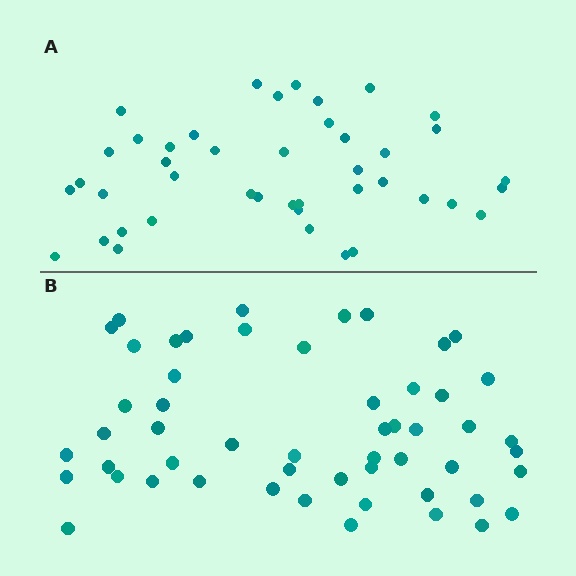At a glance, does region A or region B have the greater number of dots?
Region B (the bottom region) has more dots.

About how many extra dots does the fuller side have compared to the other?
Region B has roughly 10 or so more dots than region A.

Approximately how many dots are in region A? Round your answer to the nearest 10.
About 40 dots. (The exact count is 43, which rounds to 40.)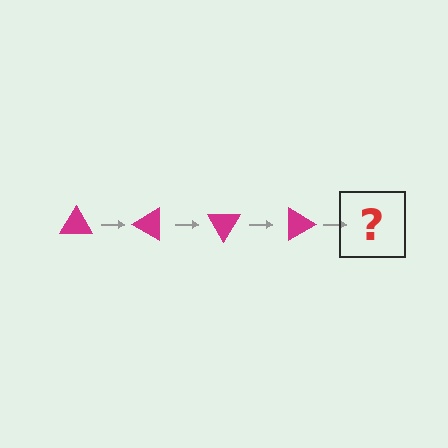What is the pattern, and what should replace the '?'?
The pattern is that the triangle rotates 30 degrees each step. The '?' should be a magenta triangle rotated 120 degrees.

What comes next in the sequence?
The next element should be a magenta triangle rotated 120 degrees.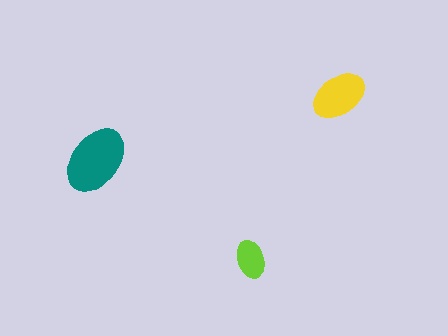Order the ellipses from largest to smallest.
the teal one, the yellow one, the lime one.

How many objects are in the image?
There are 3 objects in the image.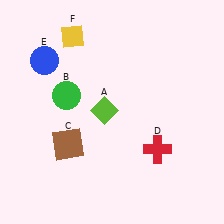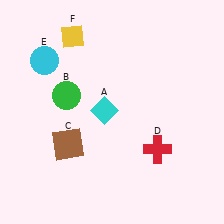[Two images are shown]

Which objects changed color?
A changed from lime to cyan. E changed from blue to cyan.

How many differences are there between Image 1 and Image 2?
There are 2 differences between the two images.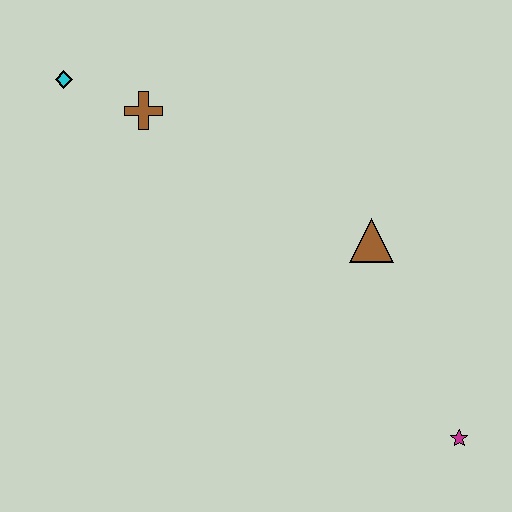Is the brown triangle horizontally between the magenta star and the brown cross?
Yes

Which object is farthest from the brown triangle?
The cyan diamond is farthest from the brown triangle.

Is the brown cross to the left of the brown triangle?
Yes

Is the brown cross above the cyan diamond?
No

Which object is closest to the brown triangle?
The magenta star is closest to the brown triangle.